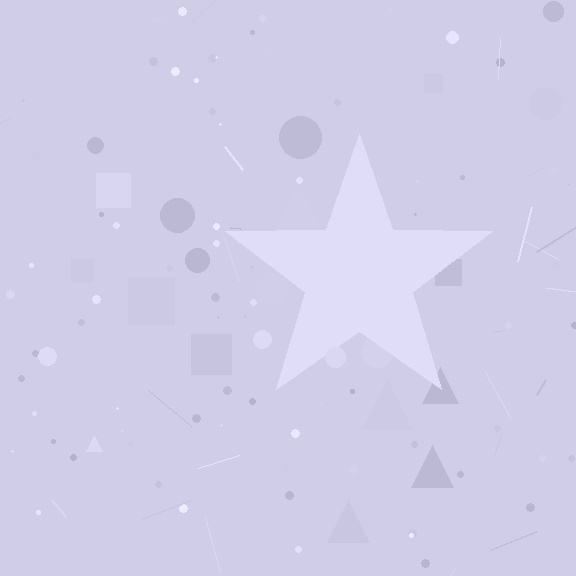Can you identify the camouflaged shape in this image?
The camouflaged shape is a star.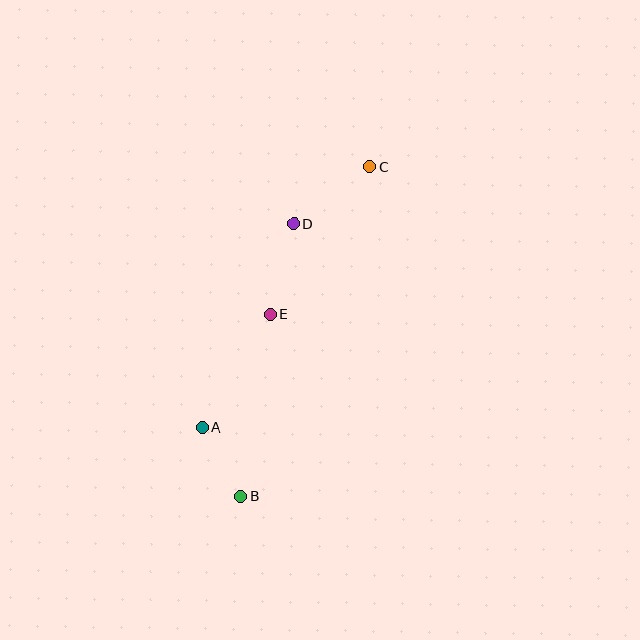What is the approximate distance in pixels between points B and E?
The distance between B and E is approximately 184 pixels.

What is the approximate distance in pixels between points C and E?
The distance between C and E is approximately 179 pixels.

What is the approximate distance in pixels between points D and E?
The distance between D and E is approximately 94 pixels.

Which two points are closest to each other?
Points A and B are closest to each other.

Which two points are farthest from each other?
Points B and C are farthest from each other.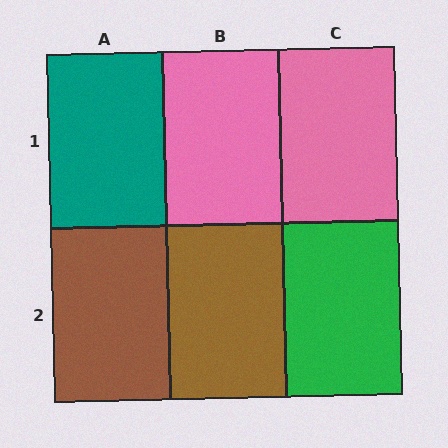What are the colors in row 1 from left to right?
Teal, pink, pink.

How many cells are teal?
1 cell is teal.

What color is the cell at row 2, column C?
Green.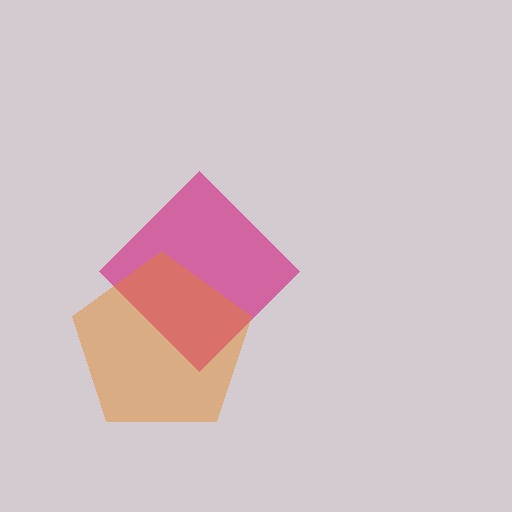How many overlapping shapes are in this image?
There are 2 overlapping shapes in the image.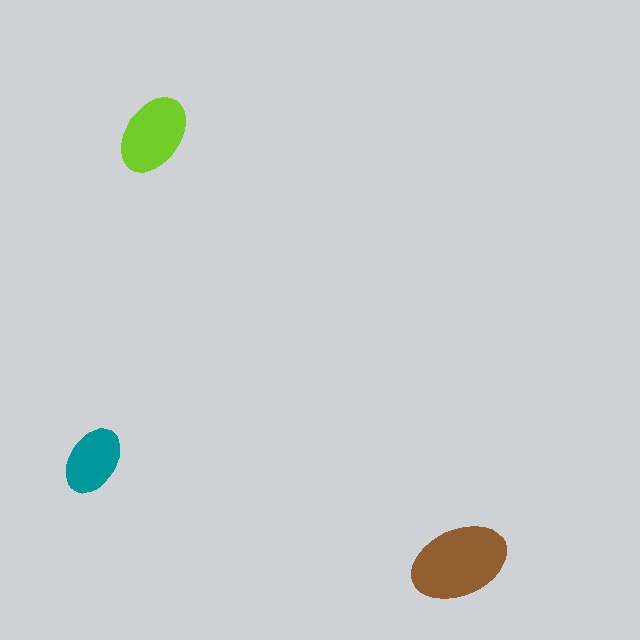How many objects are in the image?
There are 3 objects in the image.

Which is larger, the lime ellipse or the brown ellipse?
The brown one.